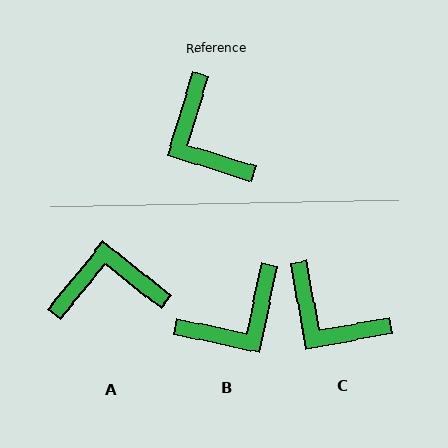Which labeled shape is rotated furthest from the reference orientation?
A, about 112 degrees away.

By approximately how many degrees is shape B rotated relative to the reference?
Approximately 95 degrees counter-clockwise.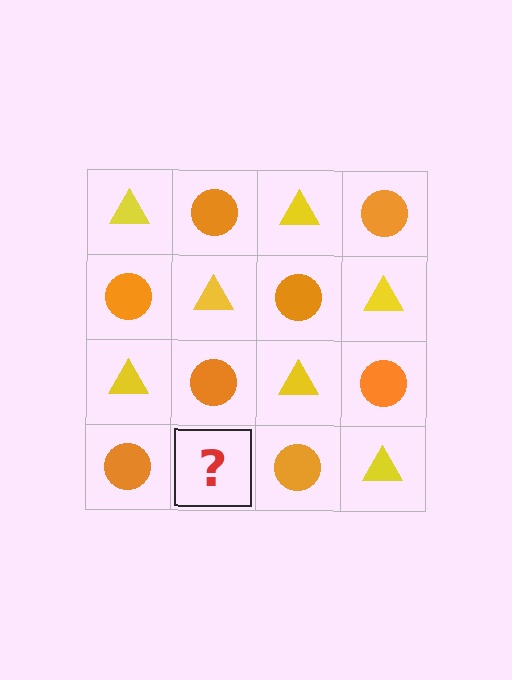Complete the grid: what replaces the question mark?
The question mark should be replaced with a yellow triangle.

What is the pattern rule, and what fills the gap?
The rule is that it alternates yellow triangle and orange circle in a checkerboard pattern. The gap should be filled with a yellow triangle.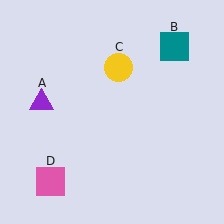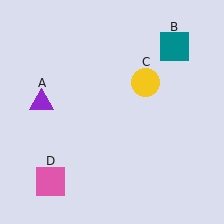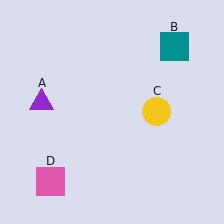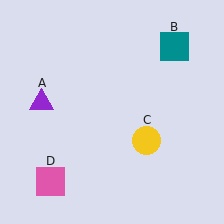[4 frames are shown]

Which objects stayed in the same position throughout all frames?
Purple triangle (object A) and teal square (object B) and pink square (object D) remained stationary.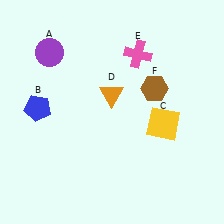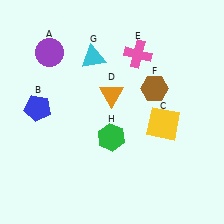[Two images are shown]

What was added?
A cyan triangle (G), a green hexagon (H) were added in Image 2.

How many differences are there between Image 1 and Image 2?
There are 2 differences between the two images.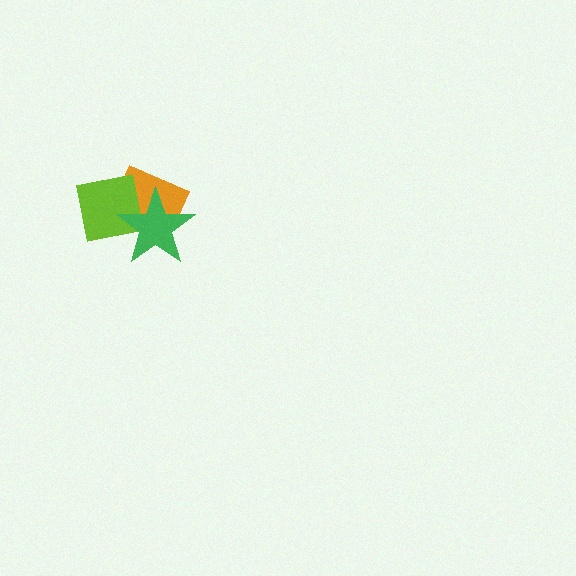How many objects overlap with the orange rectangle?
2 objects overlap with the orange rectangle.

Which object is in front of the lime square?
The green star is in front of the lime square.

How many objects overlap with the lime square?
2 objects overlap with the lime square.